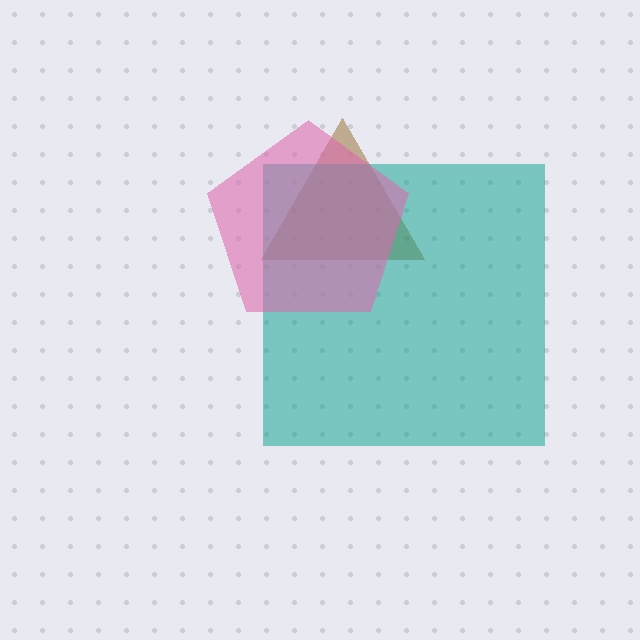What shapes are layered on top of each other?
The layered shapes are: a brown triangle, a teal square, a pink pentagon.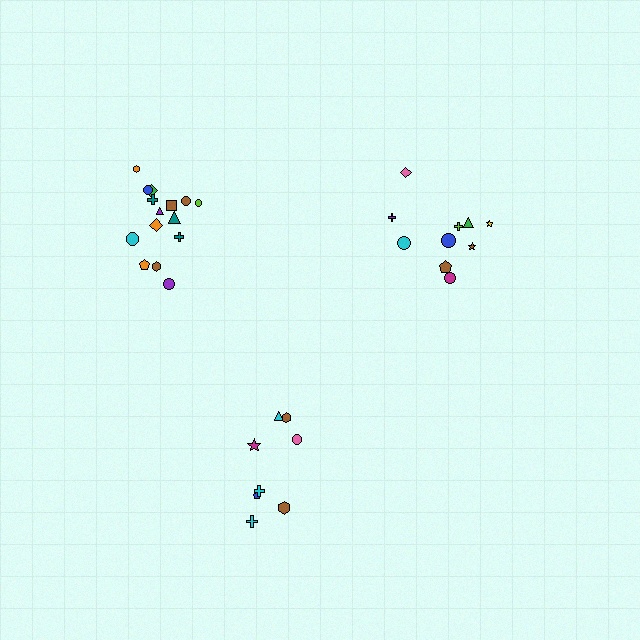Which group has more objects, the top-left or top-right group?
The top-left group.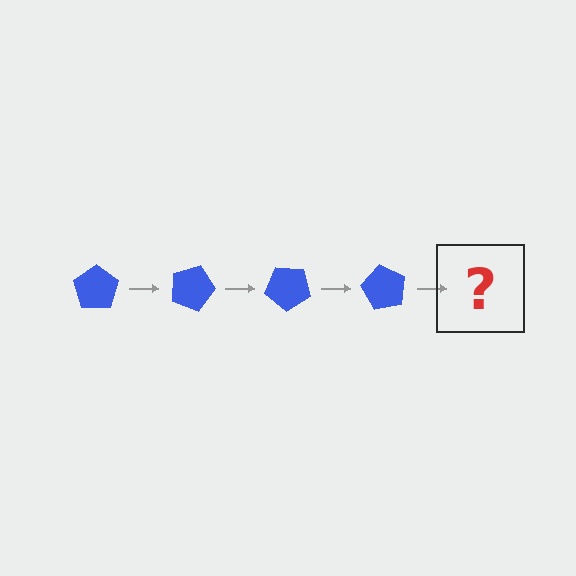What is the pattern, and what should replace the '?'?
The pattern is that the pentagon rotates 20 degrees each step. The '?' should be a blue pentagon rotated 80 degrees.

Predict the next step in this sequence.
The next step is a blue pentagon rotated 80 degrees.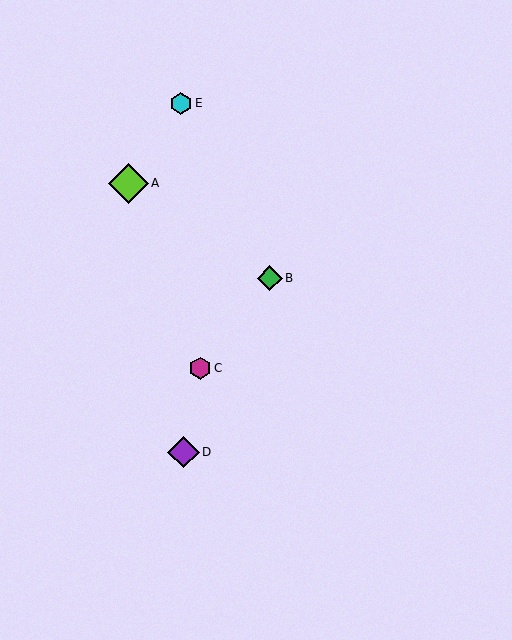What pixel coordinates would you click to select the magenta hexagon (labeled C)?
Click at (200, 368) to select the magenta hexagon C.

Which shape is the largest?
The lime diamond (labeled A) is the largest.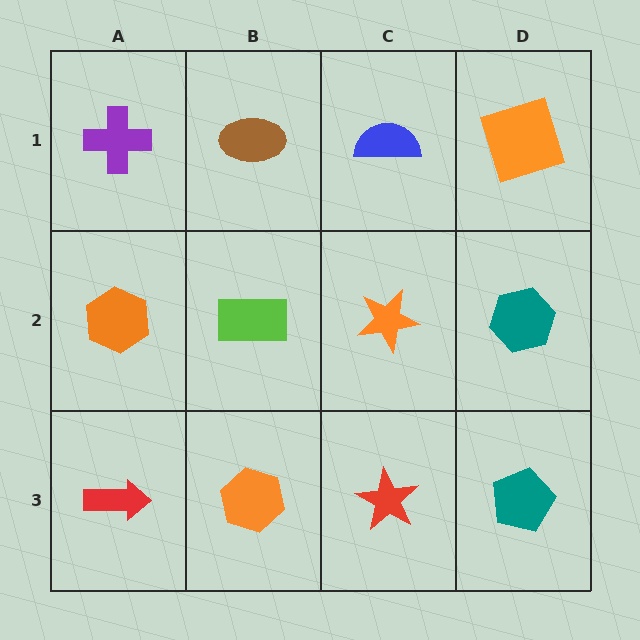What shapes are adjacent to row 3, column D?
A teal hexagon (row 2, column D), a red star (row 3, column C).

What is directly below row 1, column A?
An orange hexagon.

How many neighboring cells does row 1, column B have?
3.